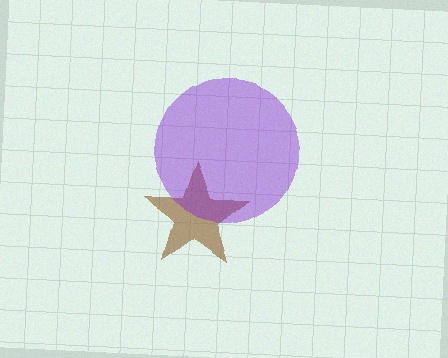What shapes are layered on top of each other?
The layered shapes are: a brown star, a purple circle.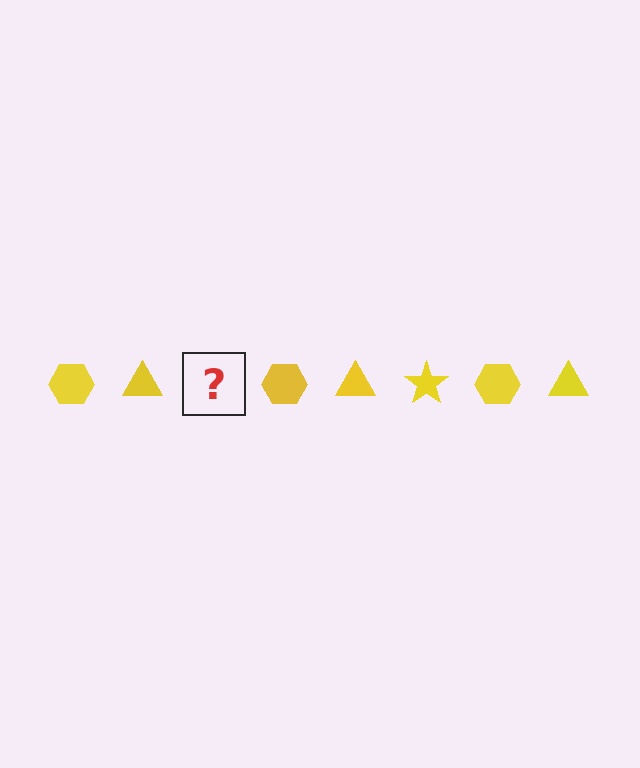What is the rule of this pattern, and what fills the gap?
The rule is that the pattern cycles through hexagon, triangle, star shapes in yellow. The gap should be filled with a yellow star.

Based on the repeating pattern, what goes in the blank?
The blank should be a yellow star.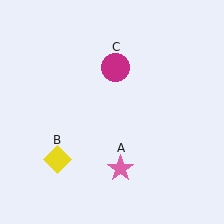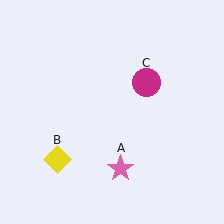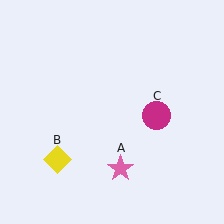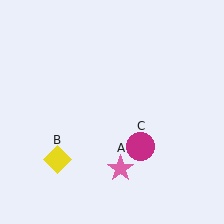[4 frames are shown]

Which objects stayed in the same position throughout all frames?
Pink star (object A) and yellow diamond (object B) remained stationary.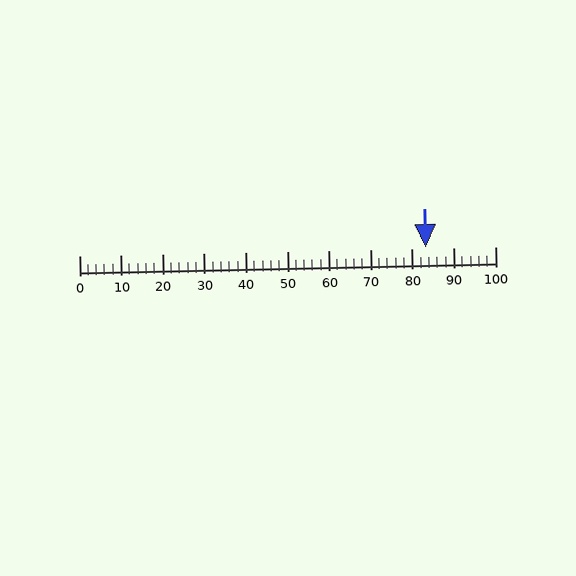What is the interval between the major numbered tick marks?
The major tick marks are spaced 10 units apart.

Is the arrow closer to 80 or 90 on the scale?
The arrow is closer to 80.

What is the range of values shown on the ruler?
The ruler shows values from 0 to 100.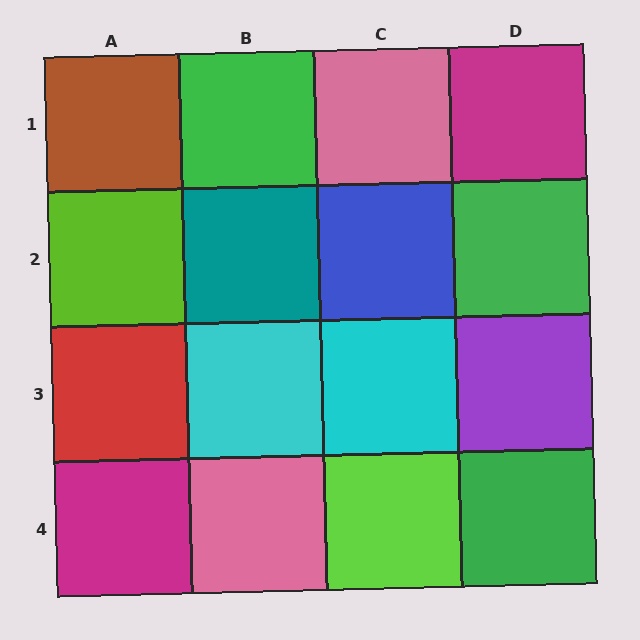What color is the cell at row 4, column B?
Pink.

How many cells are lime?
2 cells are lime.